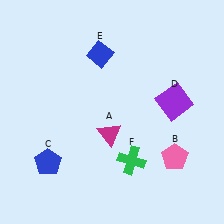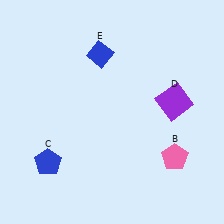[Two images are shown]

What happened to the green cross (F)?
The green cross (F) was removed in Image 2. It was in the bottom-right area of Image 1.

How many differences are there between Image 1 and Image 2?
There are 2 differences between the two images.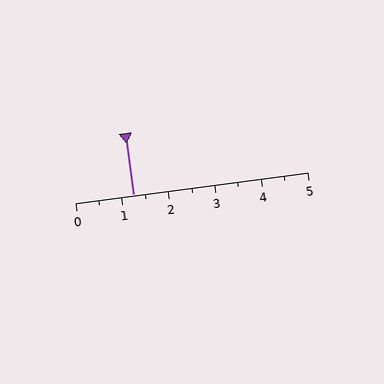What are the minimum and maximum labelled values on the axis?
The axis runs from 0 to 5.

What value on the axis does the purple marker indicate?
The marker indicates approximately 1.2.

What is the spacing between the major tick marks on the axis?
The major ticks are spaced 1 apart.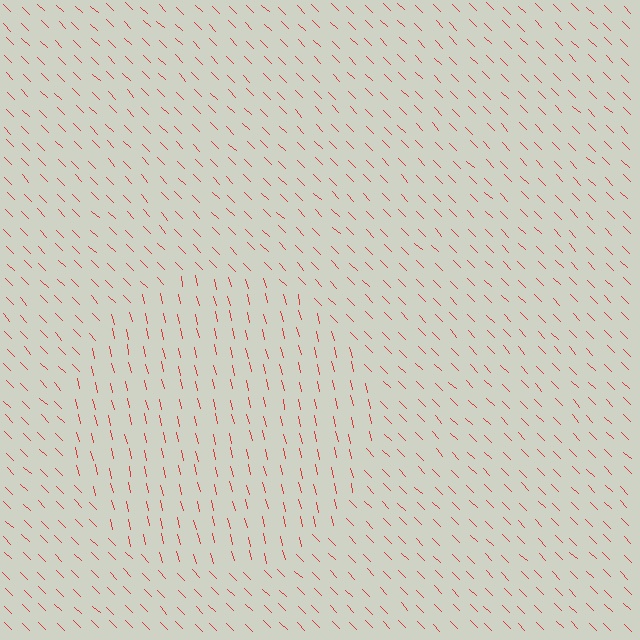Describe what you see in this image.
The image is filled with small red line segments. A circle region in the image has lines oriented differently from the surrounding lines, creating a visible texture boundary.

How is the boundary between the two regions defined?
The boundary is defined purely by a change in line orientation (approximately 31 degrees difference). All lines are the same color and thickness.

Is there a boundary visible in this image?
Yes, there is a texture boundary formed by a change in line orientation.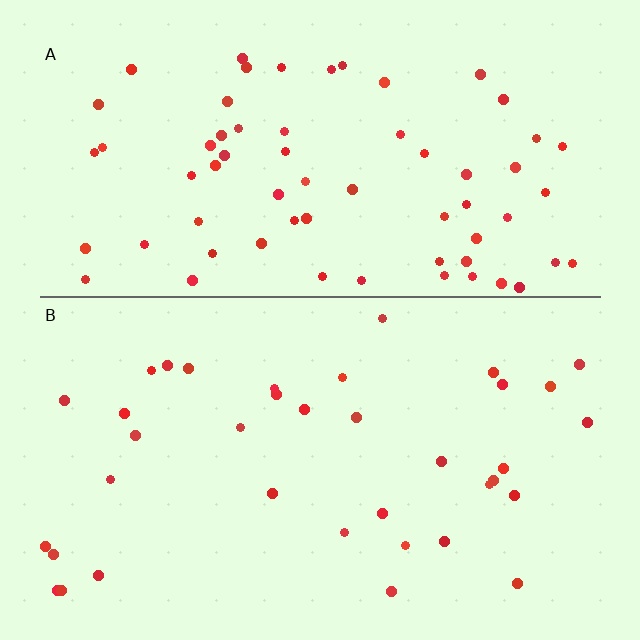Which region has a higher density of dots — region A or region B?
A (the top).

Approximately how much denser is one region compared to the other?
Approximately 1.8× — region A over region B.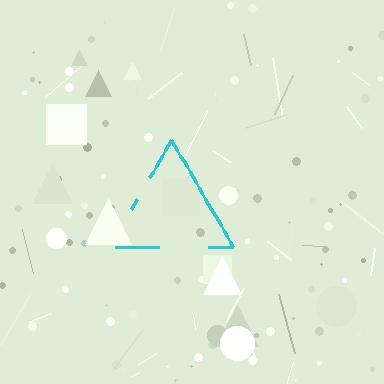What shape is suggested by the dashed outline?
The dashed outline suggests a triangle.